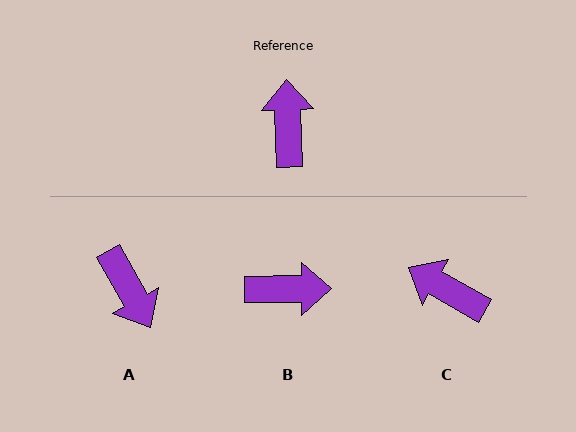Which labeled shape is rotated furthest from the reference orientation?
A, about 153 degrees away.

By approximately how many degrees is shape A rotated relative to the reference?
Approximately 153 degrees clockwise.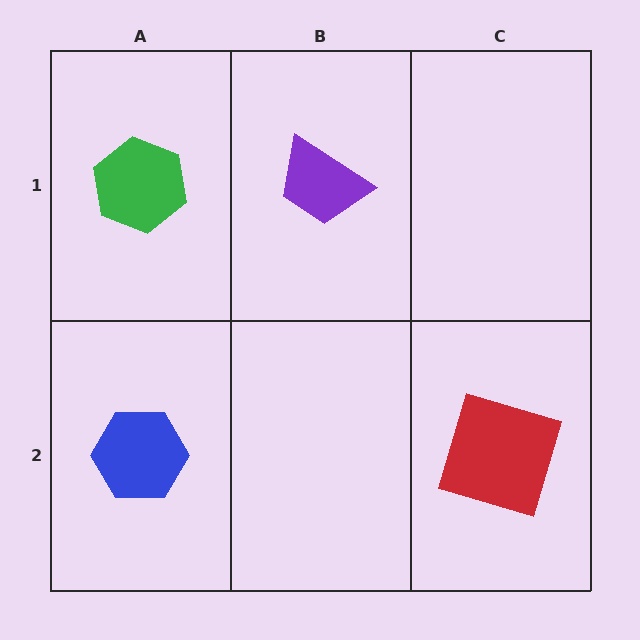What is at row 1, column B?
A purple trapezoid.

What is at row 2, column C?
A red square.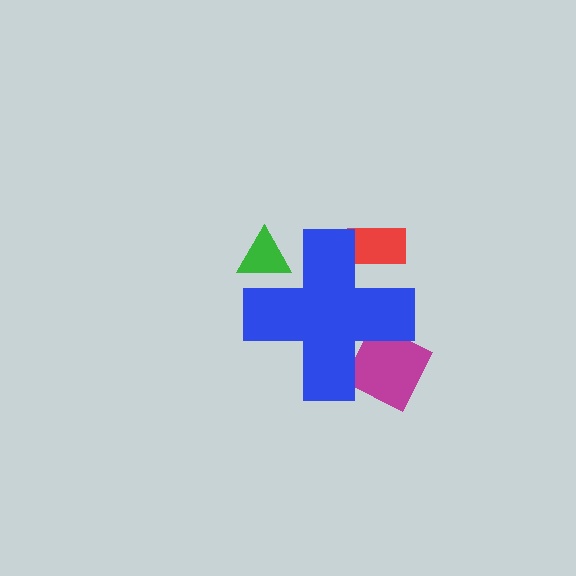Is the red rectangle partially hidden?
Yes, the red rectangle is partially hidden behind the blue cross.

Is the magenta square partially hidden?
Yes, the magenta square is partially hidden behind the blue cross.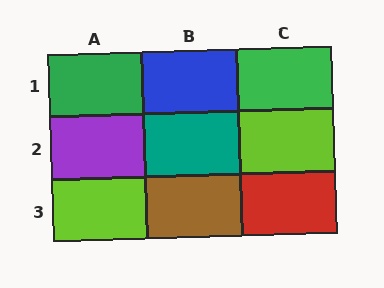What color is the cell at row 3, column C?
Red.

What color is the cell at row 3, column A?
Lime.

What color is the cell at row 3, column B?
Brown.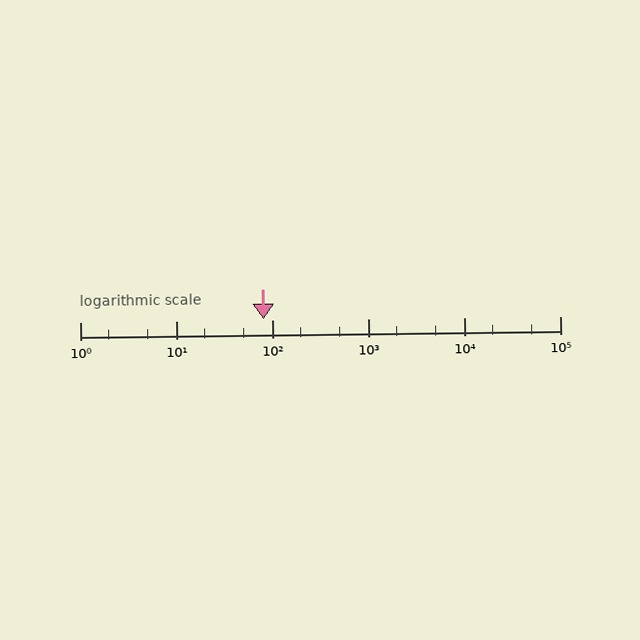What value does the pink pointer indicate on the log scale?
The pointer indicates approximately 82.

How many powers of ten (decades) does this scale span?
The scale spans 5 decades, from 1 to 100000.